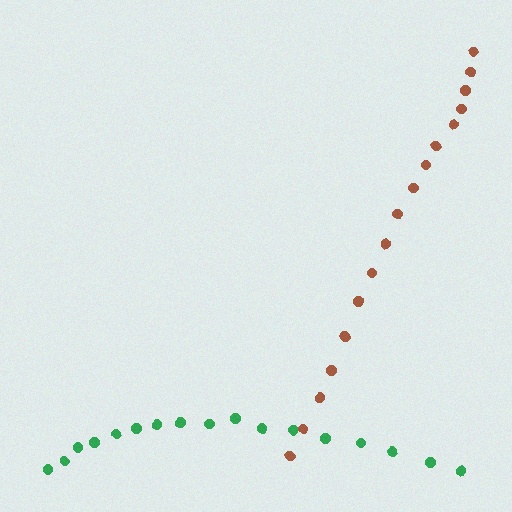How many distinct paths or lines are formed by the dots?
There are 2 distinct paths.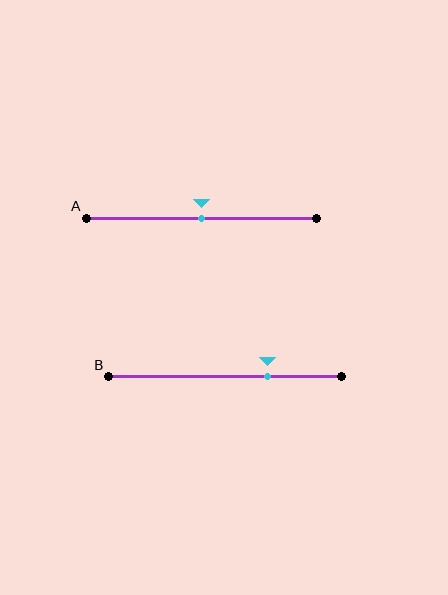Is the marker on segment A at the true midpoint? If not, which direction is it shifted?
Yes, the marker on segment A is at the true midpoint.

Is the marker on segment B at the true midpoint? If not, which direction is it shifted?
No, the marker on segment B is shifted to the right by about 18% of the segment length.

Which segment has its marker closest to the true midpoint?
Segment A has its marker closest to the true midpoint.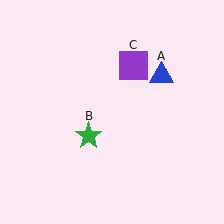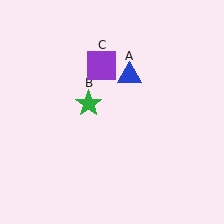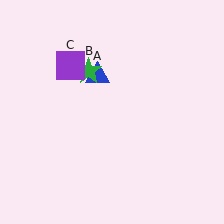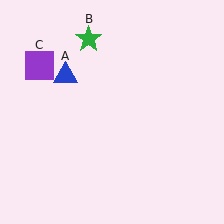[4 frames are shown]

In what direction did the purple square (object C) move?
The purple square (object C) moved left.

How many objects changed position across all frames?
3 objects changed position: blue triangle (object A), green star (object B), purple square (object C).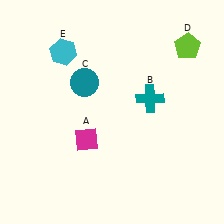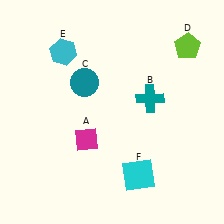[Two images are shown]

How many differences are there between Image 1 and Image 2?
There is 1 difference between the two images.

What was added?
A cyan square (F) was added in Image 2.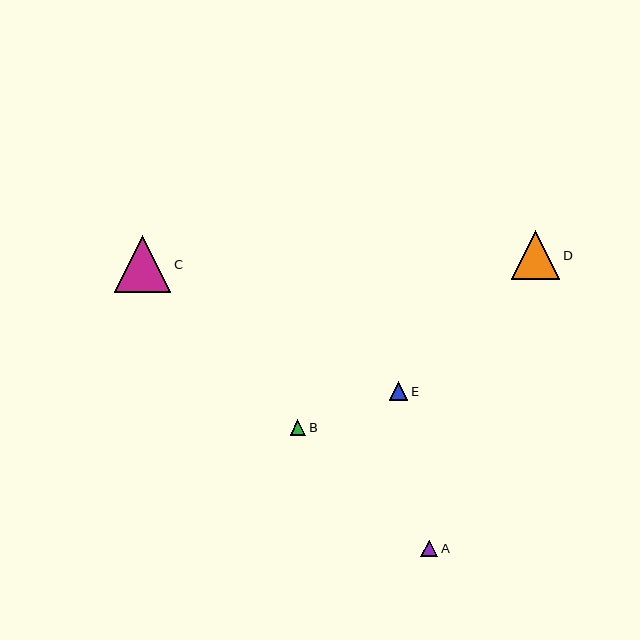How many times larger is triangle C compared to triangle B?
Triangle C is approximately 3.6 times the size of triangle B.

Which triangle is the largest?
Triangle C is the largest with a size of approximately 57 pixels.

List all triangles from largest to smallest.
From largest to smallest: C, D, E, A, B.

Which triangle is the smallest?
Triangle B is the smallest with a size of approximately 16 pixels.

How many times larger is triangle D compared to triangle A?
Triangle D is approximately 2.9 times the size of triangle A.